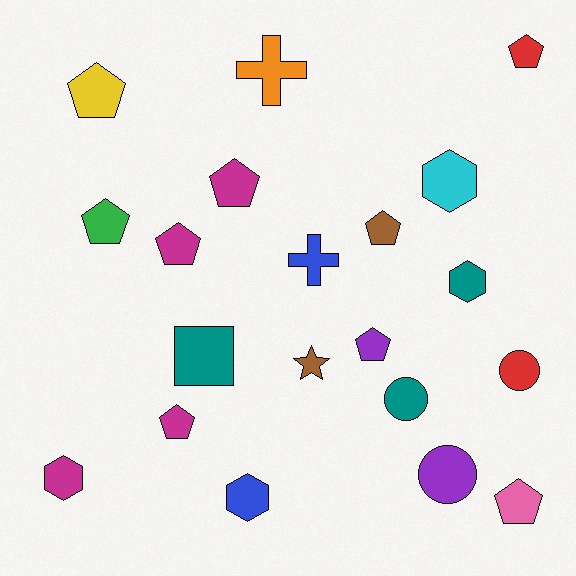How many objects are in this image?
There are 20 objects.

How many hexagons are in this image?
There are 4 hexagons.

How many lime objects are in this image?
There are no lime objects.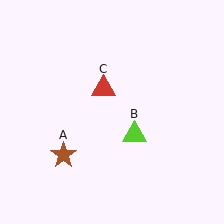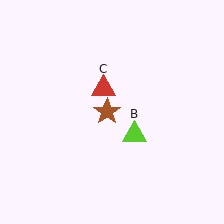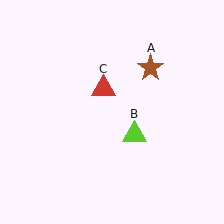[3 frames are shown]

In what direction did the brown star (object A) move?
The brown star (object A) moved up and to the right.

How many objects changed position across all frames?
1 object changed position: brown star (object A).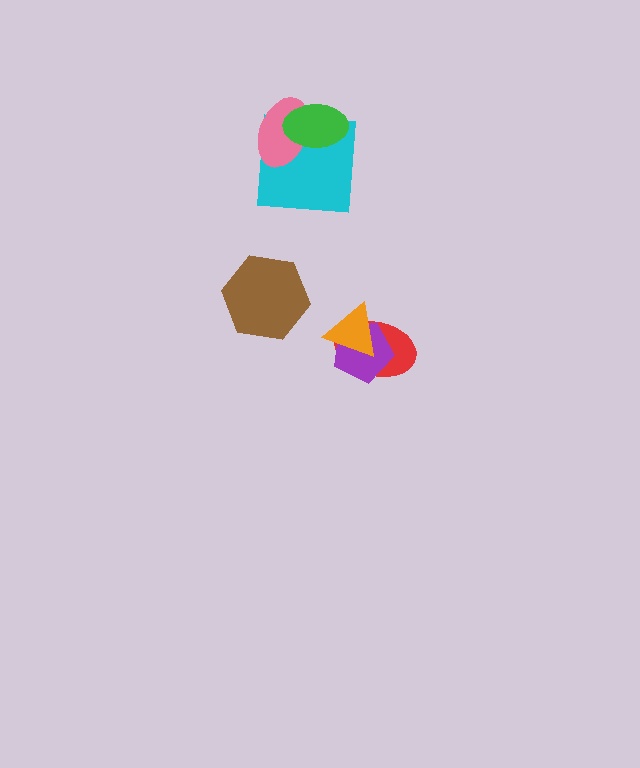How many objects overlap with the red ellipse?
2 objects overlap with the red ellipse.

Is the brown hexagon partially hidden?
No, no other shape covers it.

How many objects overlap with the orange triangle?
2 objects overlap with the orange triangle.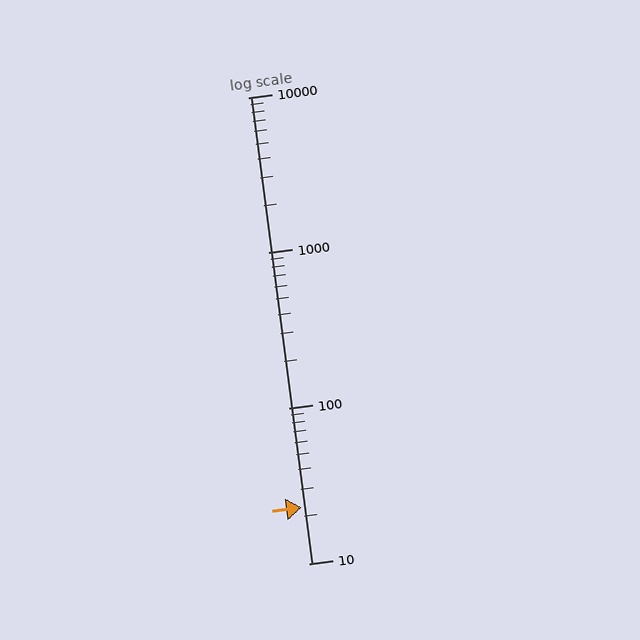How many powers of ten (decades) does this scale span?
The scale spans 3 decades, from 10 to 10000.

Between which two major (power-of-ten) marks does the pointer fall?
The pointer is between 10 and 100.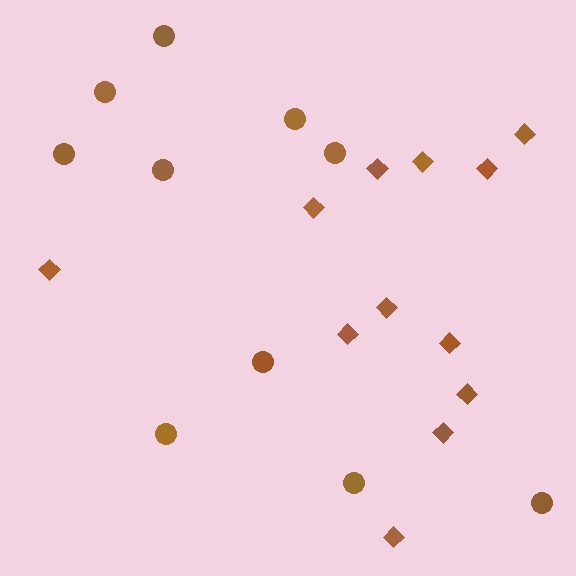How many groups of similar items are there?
There are 2 groups: one group of diamonds (12) and one group of circles (10).